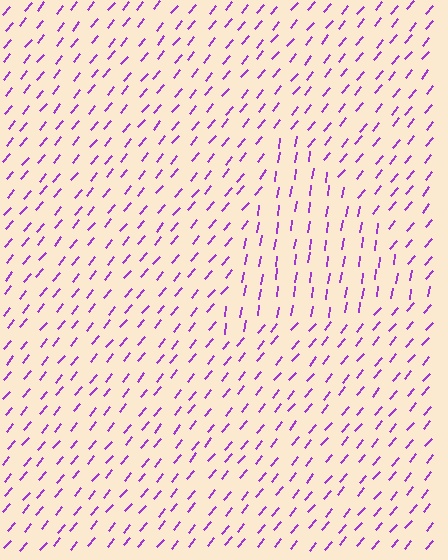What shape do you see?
I see a triangle.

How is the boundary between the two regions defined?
The boundary is defined purely by a change in line orientation (approximately 31 degrees difference). All lines are the same color and thickness.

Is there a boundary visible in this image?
Yes, there is a texture boundary formed by a change in line orientation.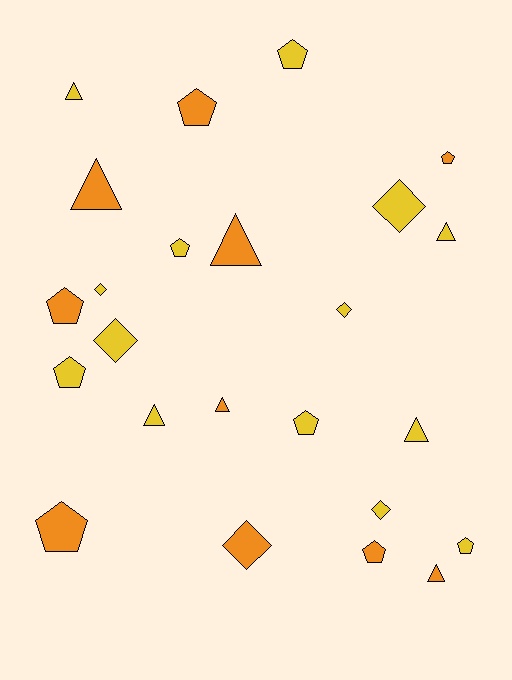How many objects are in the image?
There are 24 objects.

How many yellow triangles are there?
There are 4 yellow triangles.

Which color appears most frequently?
Yellow, with 14 objects.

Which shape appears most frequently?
Pentagon, with 10 objects.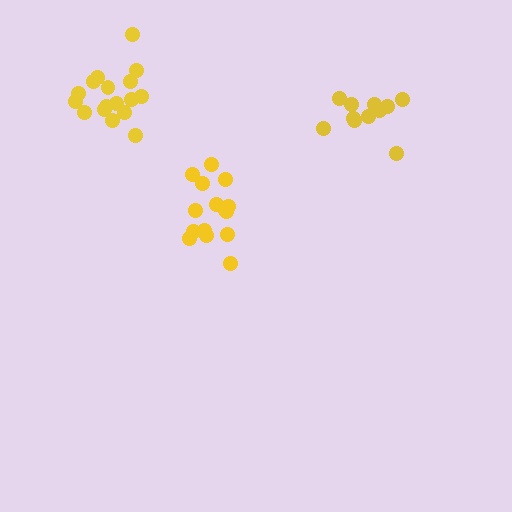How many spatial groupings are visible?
There are 3 spatial groupings.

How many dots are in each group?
Group 1: 17 dots, Group 2: 11 dots, Group 3: 15 dots (43 total).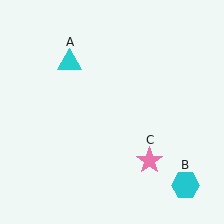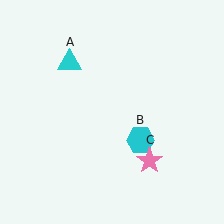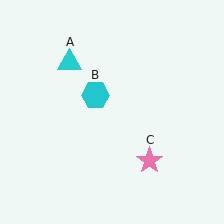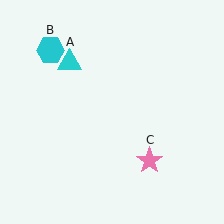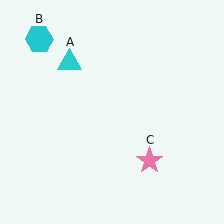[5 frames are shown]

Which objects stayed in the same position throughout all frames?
Cyan triangle (object A) and pink star (object C) remained stationary.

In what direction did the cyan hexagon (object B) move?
The cyan hexagon (object B) moved up and to the left.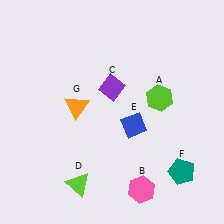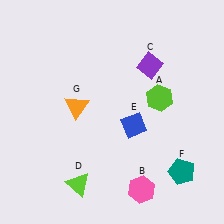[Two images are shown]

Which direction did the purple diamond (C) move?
The purple diamond (C) moved right.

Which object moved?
The purple diamond (C) moved right.